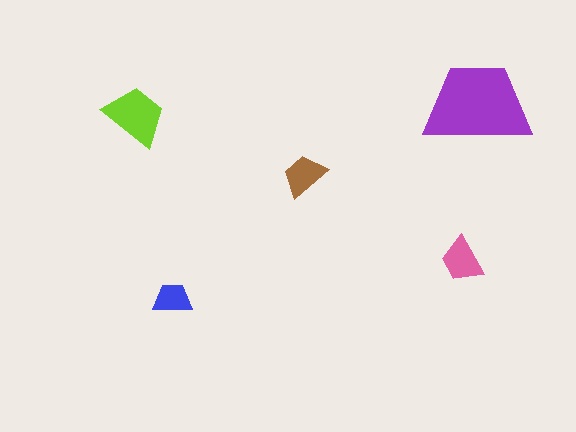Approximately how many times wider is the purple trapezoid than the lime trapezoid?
About 1.5 times wider.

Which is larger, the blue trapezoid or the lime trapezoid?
The lime one.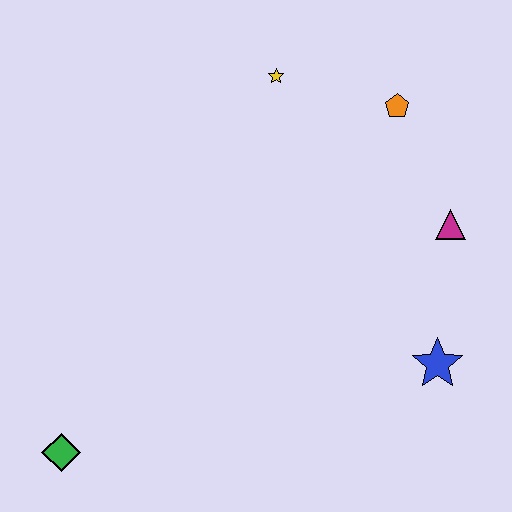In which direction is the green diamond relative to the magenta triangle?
The green diamond is to the left of the magenta triangle.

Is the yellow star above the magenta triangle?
Yes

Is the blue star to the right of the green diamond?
Yes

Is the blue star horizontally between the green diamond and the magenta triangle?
Yes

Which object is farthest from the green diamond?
The orange pentagon is farthest from the green diamond.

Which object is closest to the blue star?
The magenta triangle is closest to the blue star.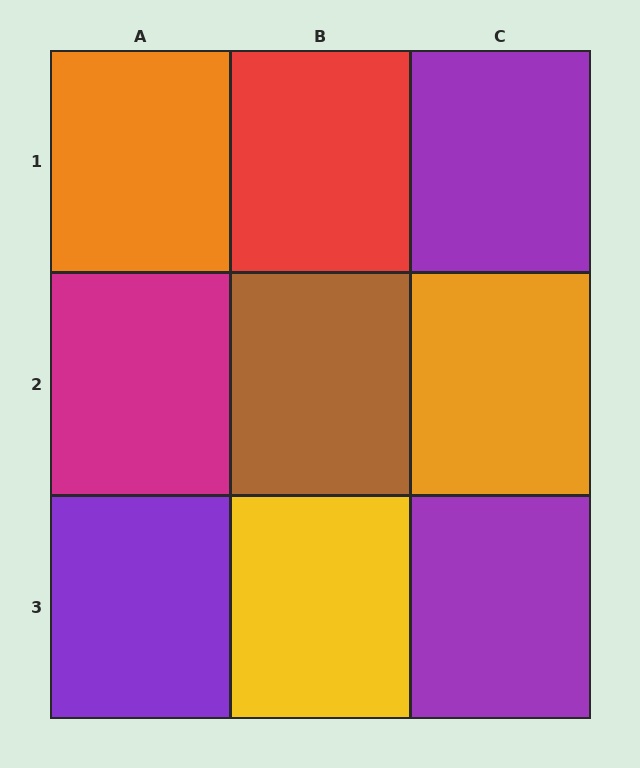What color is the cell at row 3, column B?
Yellow.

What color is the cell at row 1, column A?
Orange.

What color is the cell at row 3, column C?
Purple.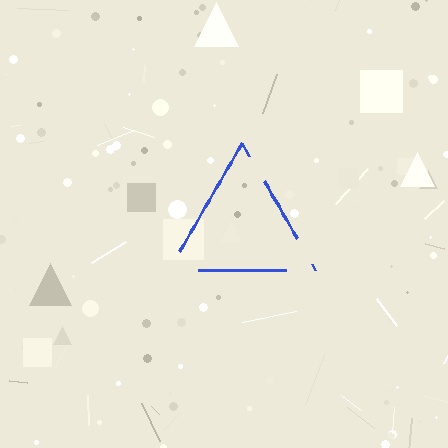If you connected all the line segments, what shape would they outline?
They would outline a triangle.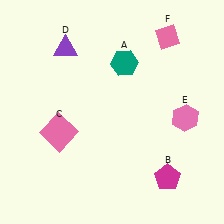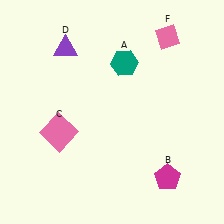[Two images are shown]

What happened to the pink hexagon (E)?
The pink hexagon (E) was removed in Image 2. It was in the bottom-right area of Image 1.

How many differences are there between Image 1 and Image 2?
There is 1 difference between the two images.